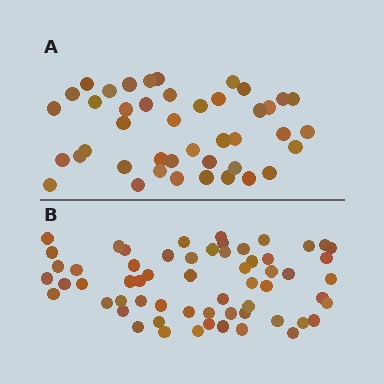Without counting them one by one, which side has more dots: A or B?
Region B (the bottom region) has more dots.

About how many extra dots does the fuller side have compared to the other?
Region B has approximately 15 more dots than region A.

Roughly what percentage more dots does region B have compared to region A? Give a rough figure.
About 40% more.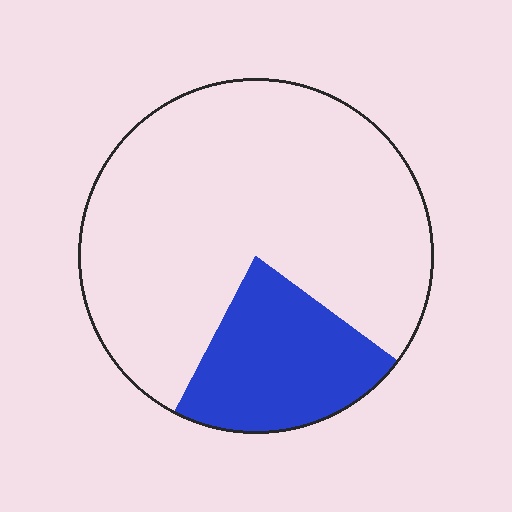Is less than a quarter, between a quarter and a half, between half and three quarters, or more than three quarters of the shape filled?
Less than a quarter.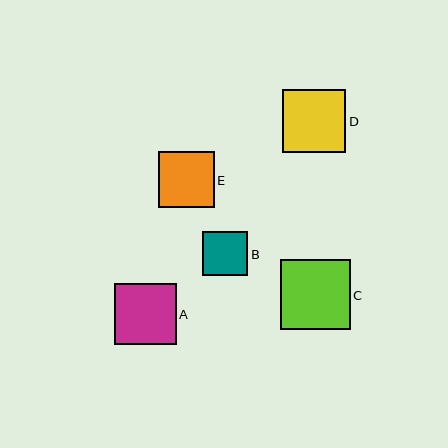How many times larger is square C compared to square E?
Square C is approximately 1.2 times the size of square E.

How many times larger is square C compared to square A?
Square C is approximately 1.1 times the size of square A.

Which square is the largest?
Square C is the largest with a size of approximately 70 pixels.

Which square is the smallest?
Square B is the smallest with a size of approximately 45 pixels.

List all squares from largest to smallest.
From largest to smallest: C, D, A, E, B.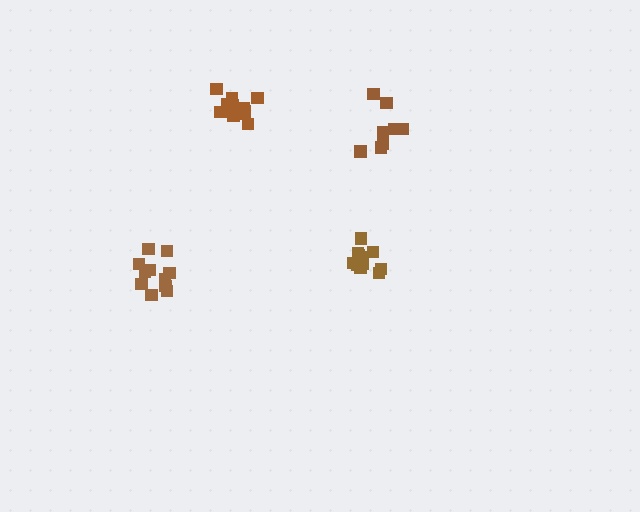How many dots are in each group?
Group 1: 11 dots, Group 2: 8 dots, Group 3: 11 dots, Group 4: 12 dots (42 total).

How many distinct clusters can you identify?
There are 4 distinct clusters.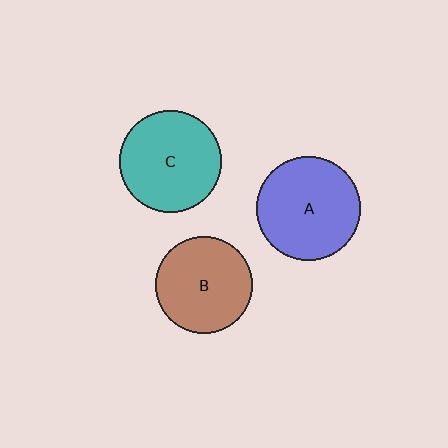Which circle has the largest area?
Circle A (blue).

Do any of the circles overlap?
No, none of the circles overlap.